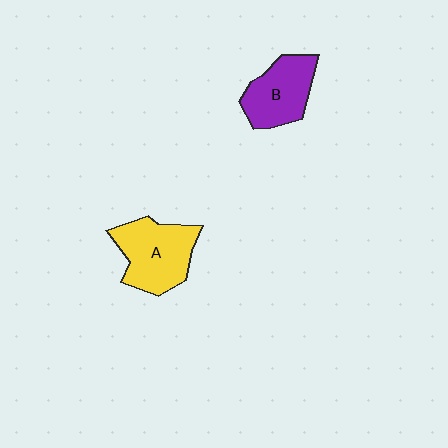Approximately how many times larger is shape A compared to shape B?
Approximately 1.2 times.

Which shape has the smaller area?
Shape B (purple).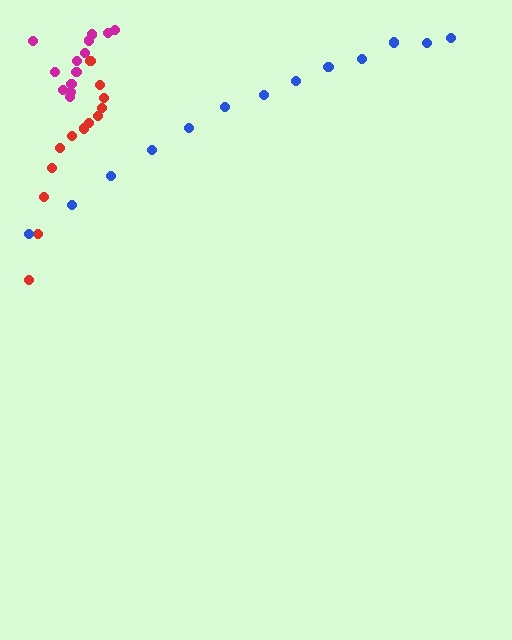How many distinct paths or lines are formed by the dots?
There are 3 distinct paths.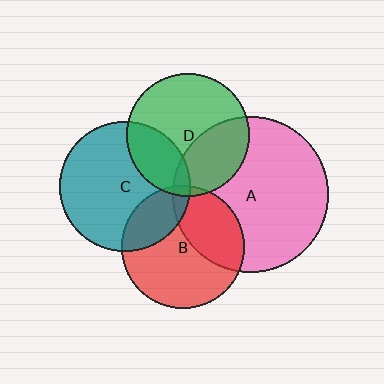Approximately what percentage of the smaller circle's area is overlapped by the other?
Approximately 5%.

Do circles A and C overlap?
Yes.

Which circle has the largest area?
Circle A (pink).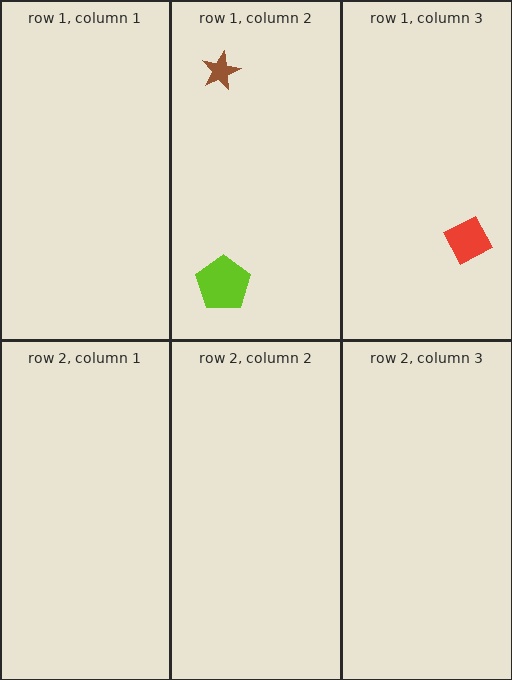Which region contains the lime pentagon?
The row 1, column 2 region.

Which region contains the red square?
The row 1, column 3 region.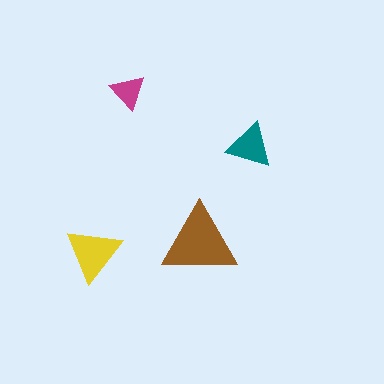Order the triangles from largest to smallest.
the brown one, the yellow one, the teal one, the magenta one.